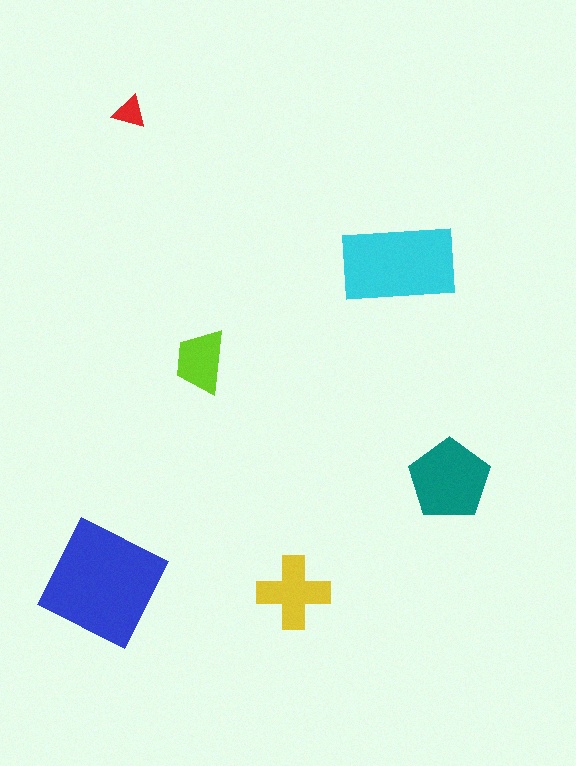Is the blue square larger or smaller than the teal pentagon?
Larger.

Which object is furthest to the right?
The teal pentagon is rightmost.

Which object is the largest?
The blue square.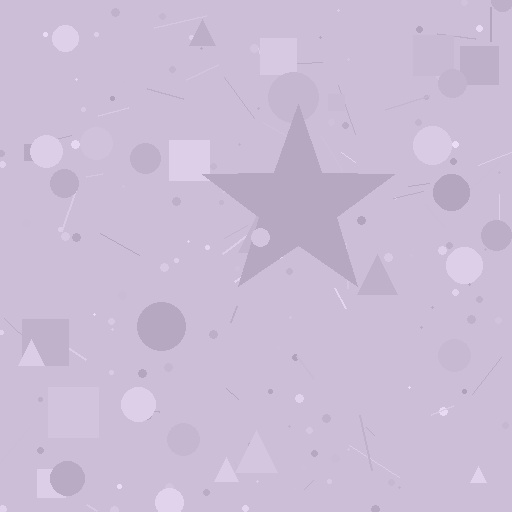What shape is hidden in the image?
A star is hidden in the image.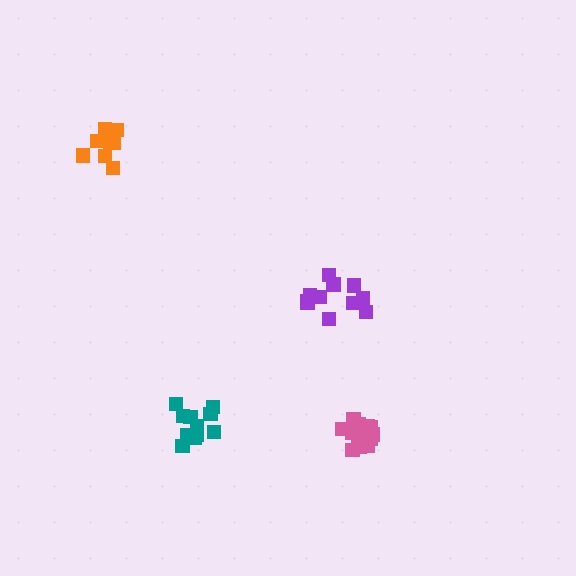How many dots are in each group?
Group 1: 11 dots, Group 2: 11 dots, Group 3: 14 dots, Group 4: 9 dots (45 total).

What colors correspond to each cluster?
The clusters are colored: purple, teal, pink, orange.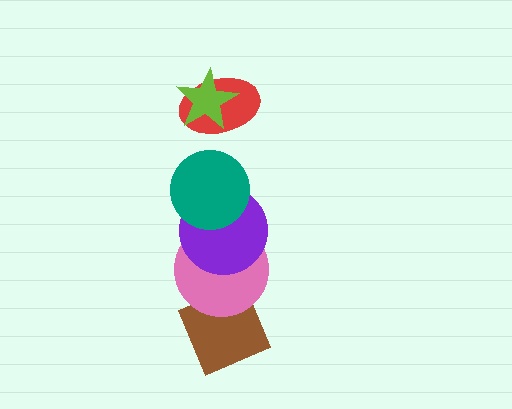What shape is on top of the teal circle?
The red ellipse is on top of the teal circle.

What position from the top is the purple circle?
The purple circle is 4th from the top.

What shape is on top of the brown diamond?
The pink circle is on top of the brown diamond.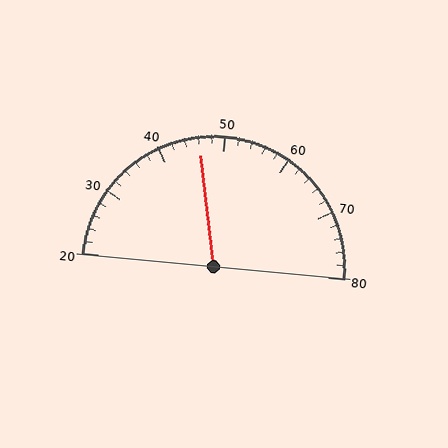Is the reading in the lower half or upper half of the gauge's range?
The reading is in the lower half of the range (20 to 80).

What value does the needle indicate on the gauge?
The needle indicates approximately 46.